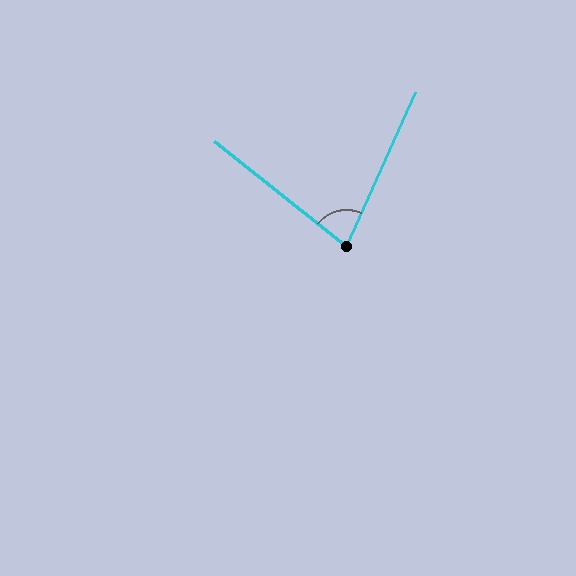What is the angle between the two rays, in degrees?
Approximately 76 degrees.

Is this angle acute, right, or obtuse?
It is acute.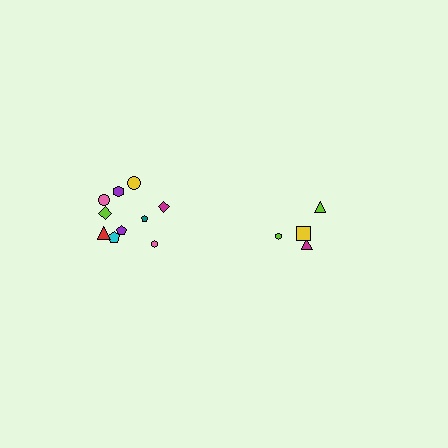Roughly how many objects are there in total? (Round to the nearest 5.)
Roughly 15 objects in total.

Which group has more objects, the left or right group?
The left group.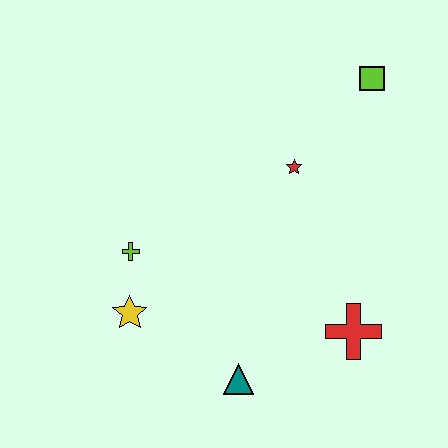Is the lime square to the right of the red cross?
Yes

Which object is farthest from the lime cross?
The lime square is farthest from the lime cross.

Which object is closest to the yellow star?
The lime cross is closest to the yellow star.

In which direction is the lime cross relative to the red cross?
The lime cross is to the left of the red cross.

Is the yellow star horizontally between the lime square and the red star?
No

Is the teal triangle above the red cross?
No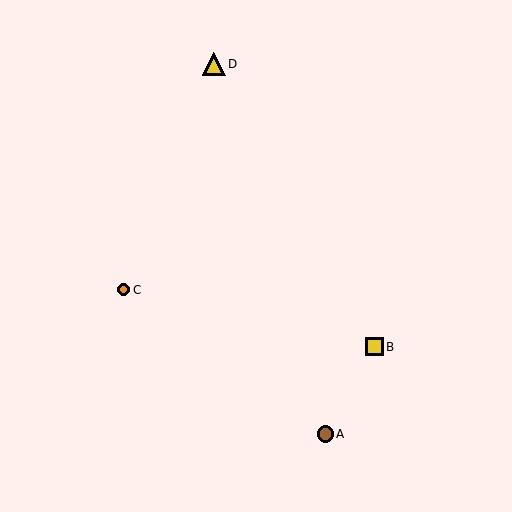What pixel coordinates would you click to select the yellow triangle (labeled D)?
Click at (214, 64) to select the yellow triangle D.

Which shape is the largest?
The yellow triangle (labeled D) is the largest.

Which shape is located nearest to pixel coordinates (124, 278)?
The orange circle (labeled C) at (124, 290) is nearest to that location.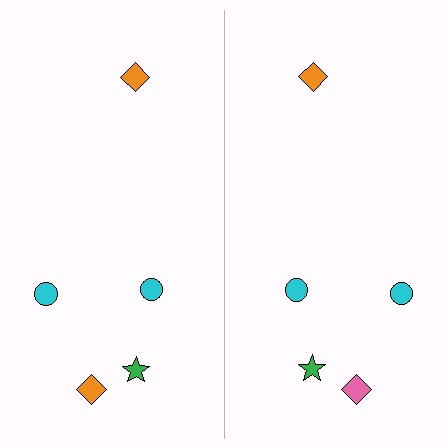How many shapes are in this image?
There are 10 shapes in this image.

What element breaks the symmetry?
The pink diamond on the right side breaks the symmetry — its mirror counterpart is orange.